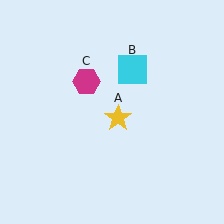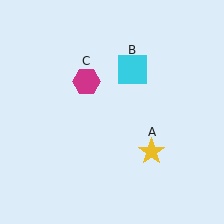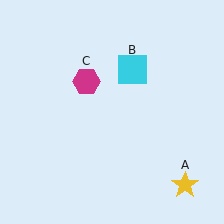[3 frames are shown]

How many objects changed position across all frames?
1 object changed position: yellow star (object A).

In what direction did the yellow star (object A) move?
The yellow star (object A) moved down and to the right.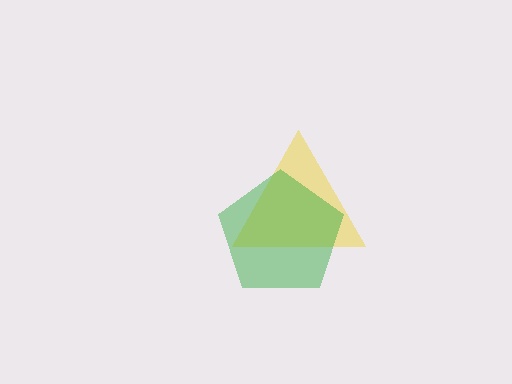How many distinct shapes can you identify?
There are 2 distinct shapes: a yellow triangle, a green pentagon.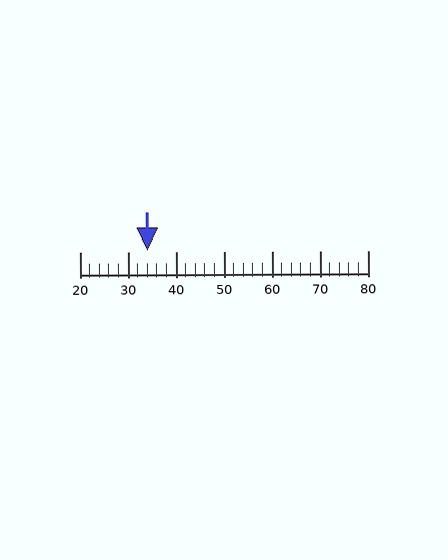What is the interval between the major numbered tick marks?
The major tick marks are spaced 10 units apart.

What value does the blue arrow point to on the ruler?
The blue arrow points to approximately 34.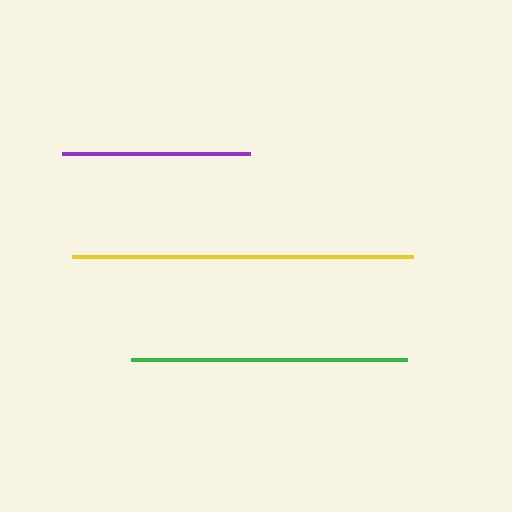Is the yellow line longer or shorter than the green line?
The yellow line is longer than the green line.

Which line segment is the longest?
The yellow line is the longest at approximately 341 pixels.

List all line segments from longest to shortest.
From longest to shortest: yellow, green, purple.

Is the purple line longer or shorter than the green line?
The green line is longer than the purple line.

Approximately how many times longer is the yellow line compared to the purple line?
The yellow line is approximately 1.8 times the length of the purple line.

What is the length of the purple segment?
The purple segment is approximately 188 pixels long.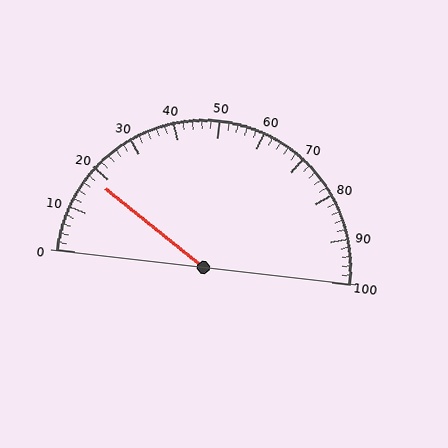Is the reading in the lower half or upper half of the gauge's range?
The reading is in the lower half of the range (0 to 100).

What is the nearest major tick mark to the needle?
The nearest major tick mark is 20.